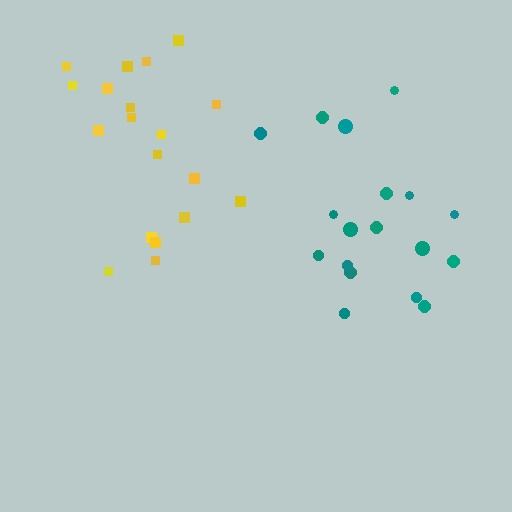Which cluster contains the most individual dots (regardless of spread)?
Yellow (19).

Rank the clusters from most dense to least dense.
yellow, teal.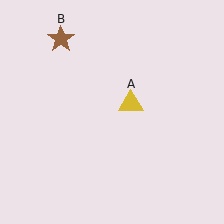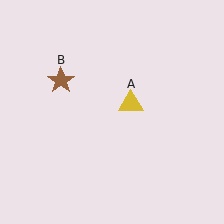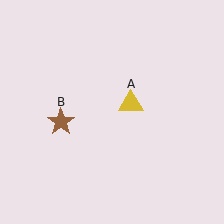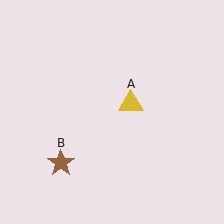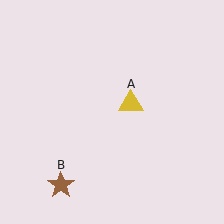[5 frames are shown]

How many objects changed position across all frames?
1 object changed position: brown star (object B).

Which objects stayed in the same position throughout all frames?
Yellow triangle (object A) remained stationary.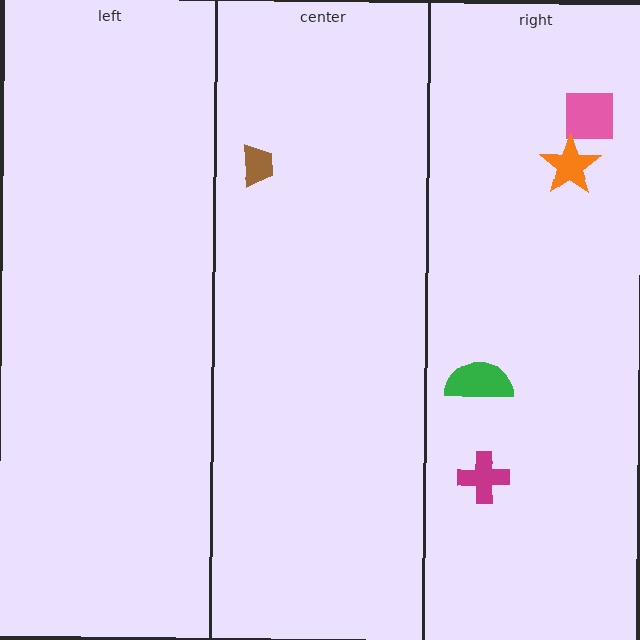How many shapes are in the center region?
1.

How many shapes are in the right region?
4.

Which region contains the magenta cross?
The right region.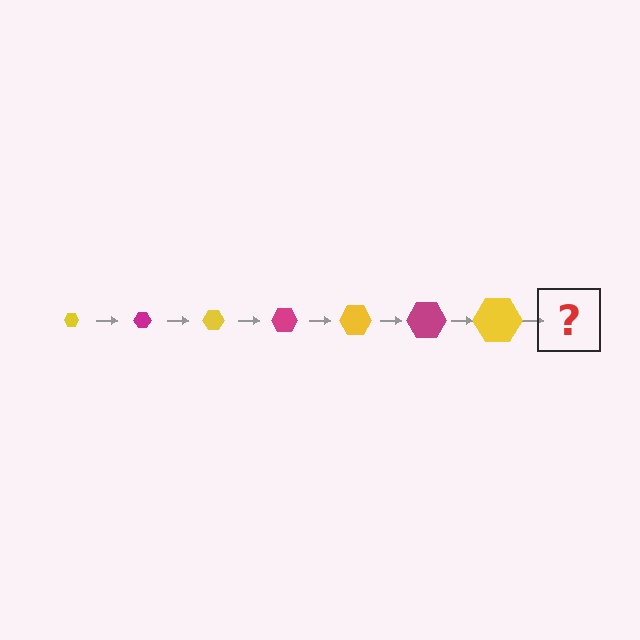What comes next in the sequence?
The next element should be a magenta hexagon, larger than the previous one.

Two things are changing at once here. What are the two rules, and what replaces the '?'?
The two rules are that the hexagon grows larger each step and the color cycles through yellow and magenta. The '?' should be a magenta hexagon, larger than the previous one.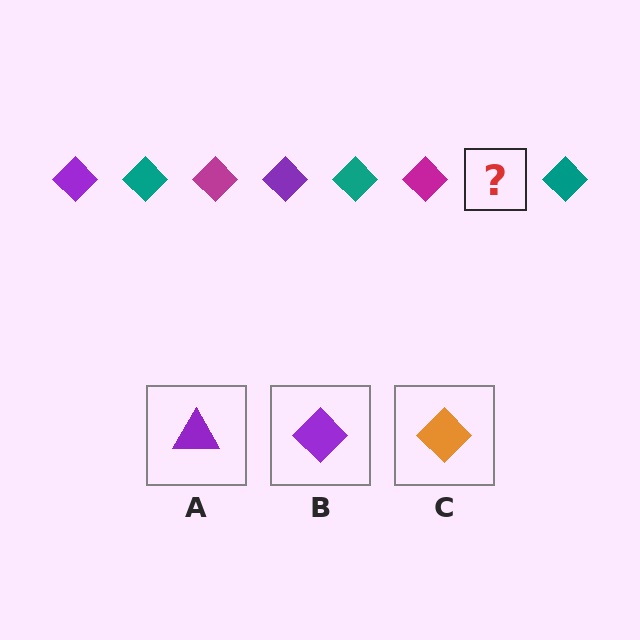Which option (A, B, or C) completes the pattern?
B.